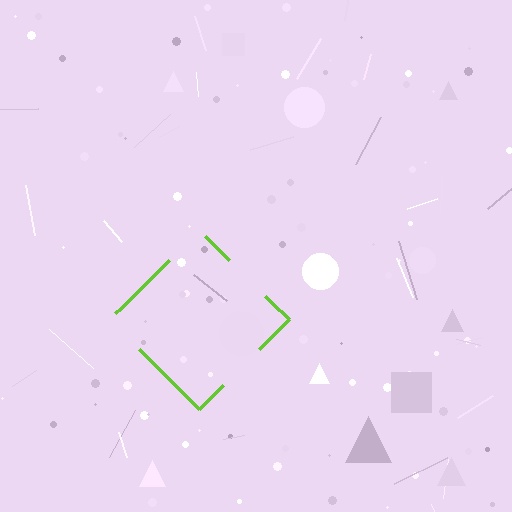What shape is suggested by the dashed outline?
The dashed outline suggests a diamond.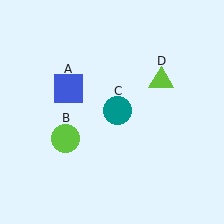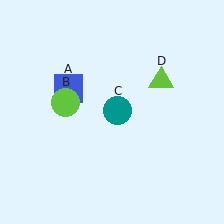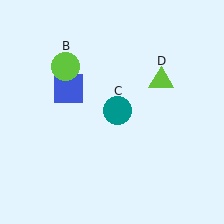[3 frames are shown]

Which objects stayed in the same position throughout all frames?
Blue square (object A) and teal circle (object C) and lime triangle (object D) remained stationary.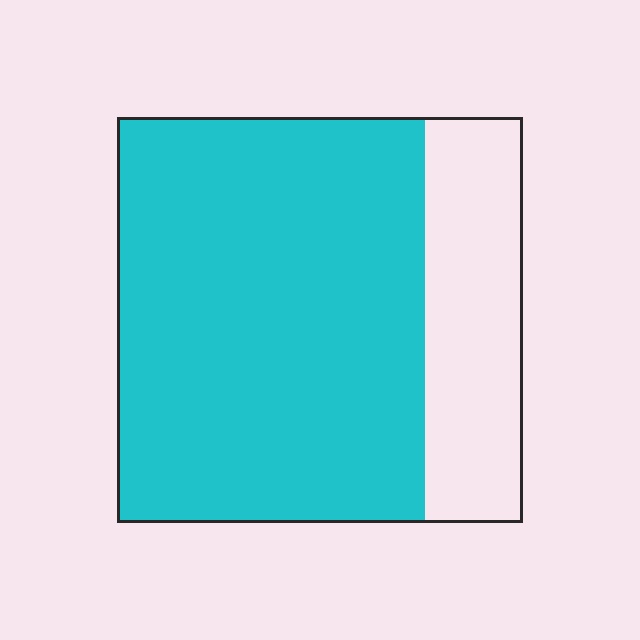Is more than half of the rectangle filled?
Yes.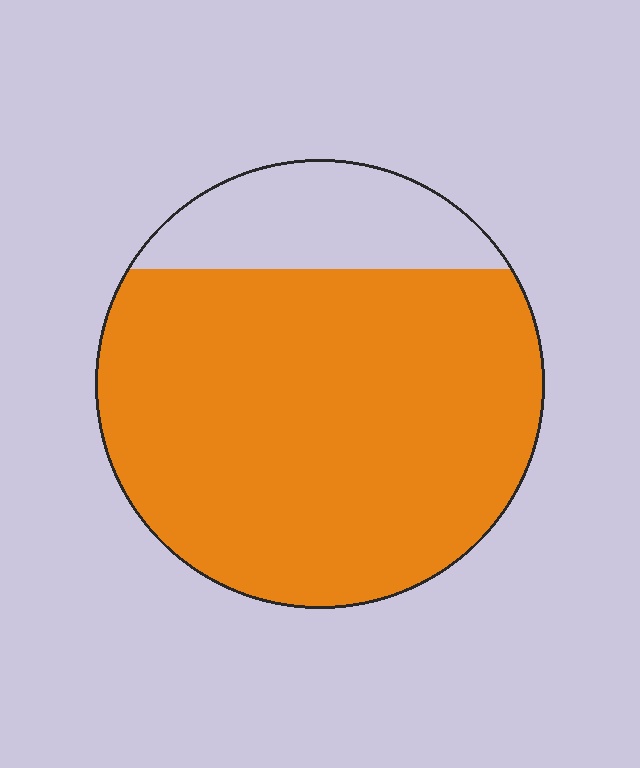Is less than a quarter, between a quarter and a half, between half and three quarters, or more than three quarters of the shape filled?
More than three quarters.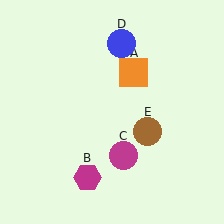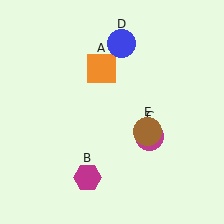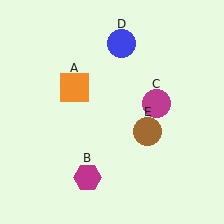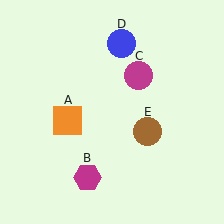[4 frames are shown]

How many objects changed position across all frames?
2 objects changed position: orange square (object A), magenta circle (object C).